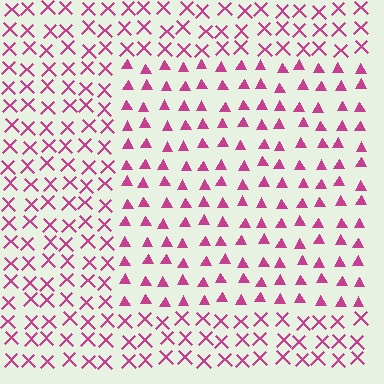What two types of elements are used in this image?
The image uses triangles inside the rectangle region and X marks outside it.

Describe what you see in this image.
The image is filled with small magenta elements arranged in a uniform grid. A rectangle-shaped region contains triangles, while the surrounding area contains X marks. The boundary is defined purely by the change in element shape.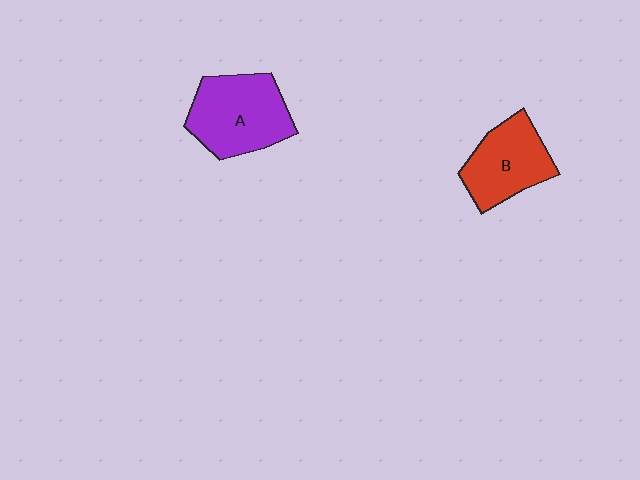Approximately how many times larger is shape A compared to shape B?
Approximately 1.2 times.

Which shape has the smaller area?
Shape B (red).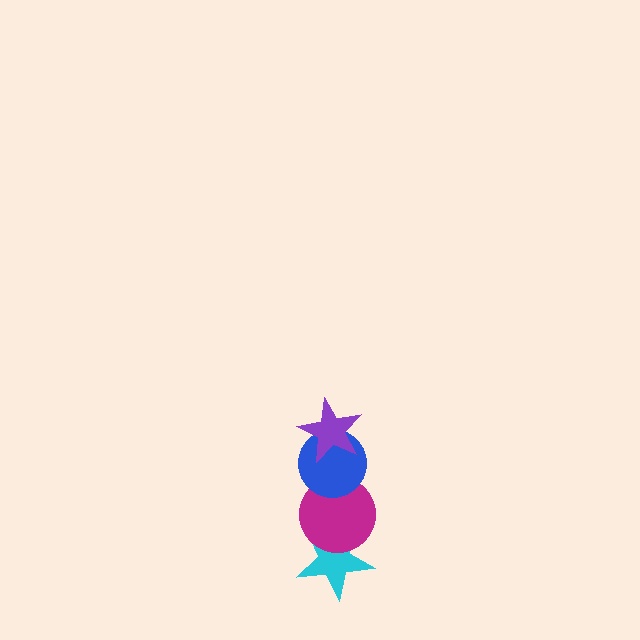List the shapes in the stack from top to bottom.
From top to bottom: the purple star, the blue circle, the magenta circle, the cyan star.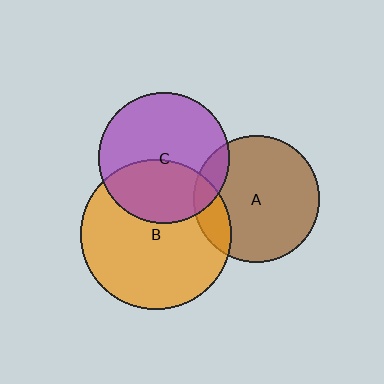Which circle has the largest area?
Circle B (orange).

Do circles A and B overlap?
Yes.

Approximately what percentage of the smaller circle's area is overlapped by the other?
Approximately 15%.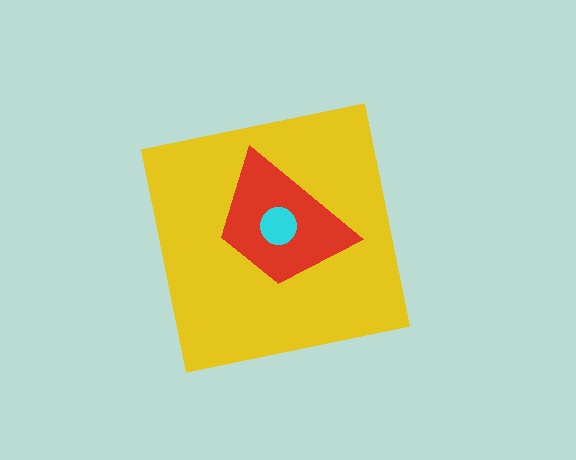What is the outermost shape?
The yellow square.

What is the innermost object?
The cyan circle.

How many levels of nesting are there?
3.